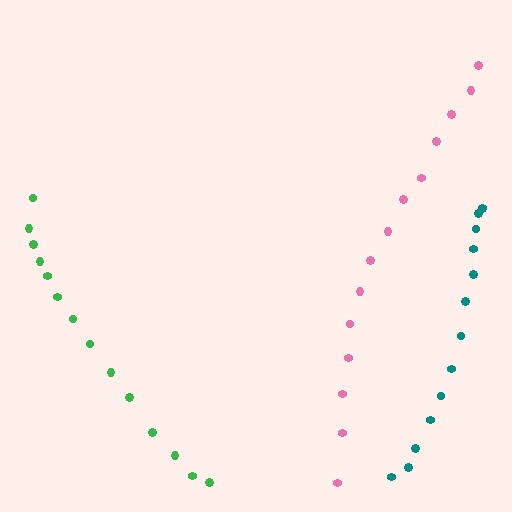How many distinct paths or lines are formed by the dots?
There are 3 distinct paths.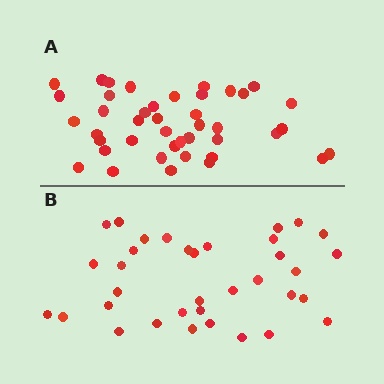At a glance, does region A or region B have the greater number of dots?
Region A (the top region) has more dots.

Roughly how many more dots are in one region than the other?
Region A has roughly 8 or so more dots than region B.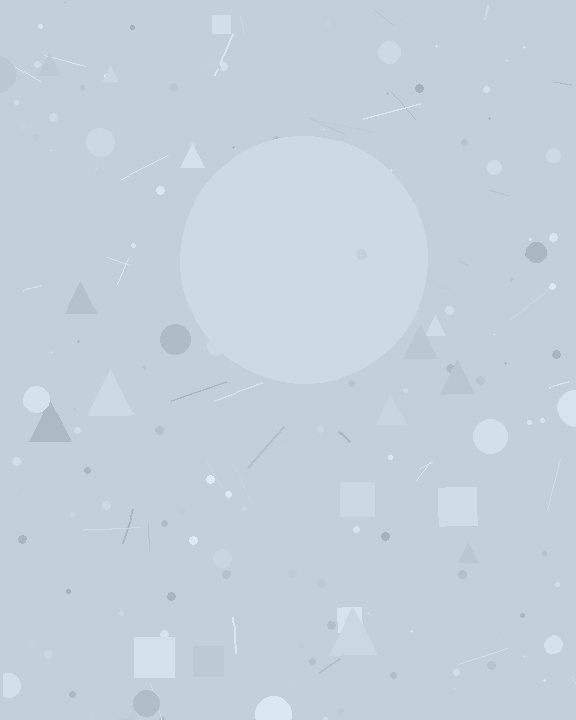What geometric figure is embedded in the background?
A circle is embedded in the background.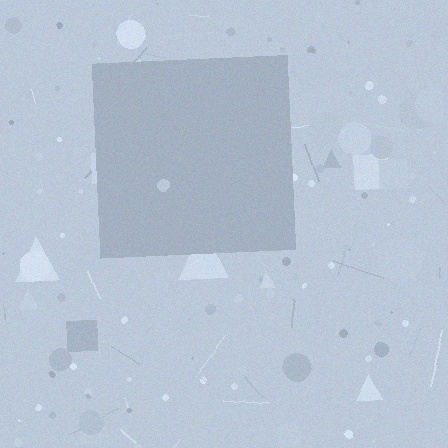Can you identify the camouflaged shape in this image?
The camouflaged shape is a square.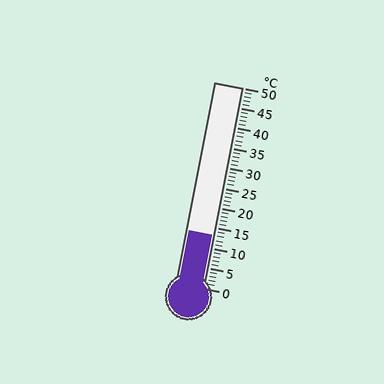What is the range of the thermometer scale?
The thermometer scale ranges from 0°C to 50°C.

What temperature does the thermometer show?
The thermometer shows approximately 13°C.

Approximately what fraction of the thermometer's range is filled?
The thermometer is filled to approximately 25% of its range.